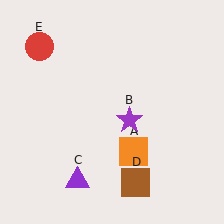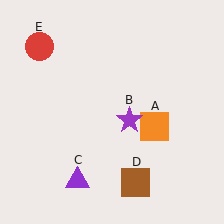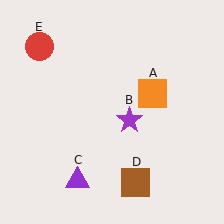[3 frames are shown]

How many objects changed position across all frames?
1 object changed position: orange square (object A).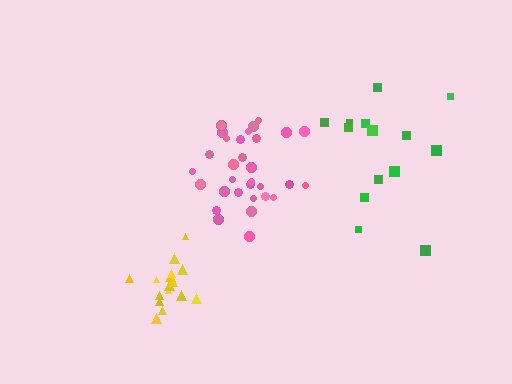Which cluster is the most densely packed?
Pink.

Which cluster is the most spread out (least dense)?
Green.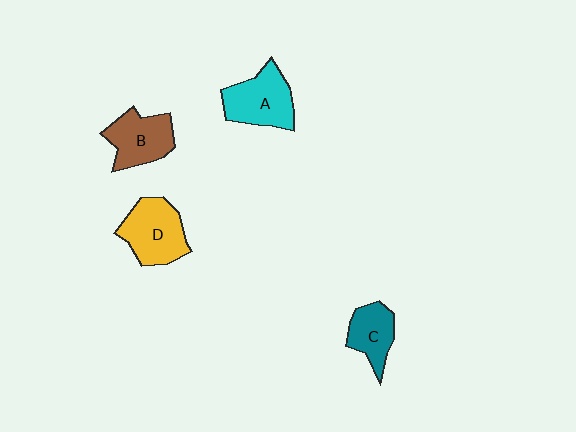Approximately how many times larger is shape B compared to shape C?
Approximately 1.3 times.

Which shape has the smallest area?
Shape C (teal).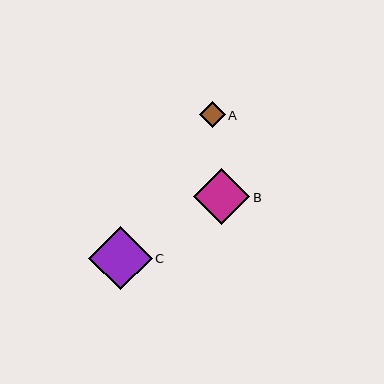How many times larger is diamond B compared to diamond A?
Diamond B is approximately 2.2 times the size of diamond A.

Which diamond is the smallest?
Diamond A is the smallest with a size of approximately 25 pixels.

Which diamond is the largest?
Diamond C is the largest with a size of approximately 63 pixels.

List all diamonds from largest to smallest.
From largest to smallest: C, B, A.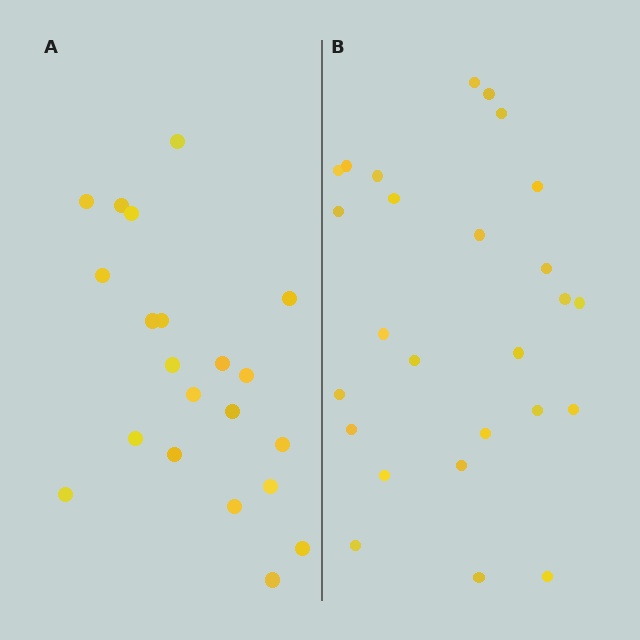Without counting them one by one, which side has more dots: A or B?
Region B (the right region) has more dots.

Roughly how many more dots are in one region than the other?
Region B has about 5 more dots than region A.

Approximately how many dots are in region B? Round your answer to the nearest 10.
About 30 dots. (The exact count is 26, which rounds to 30.)